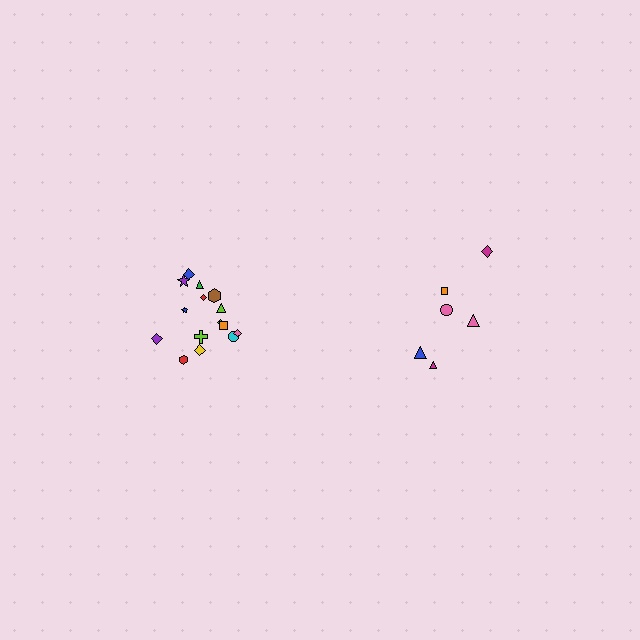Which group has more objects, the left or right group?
The left group.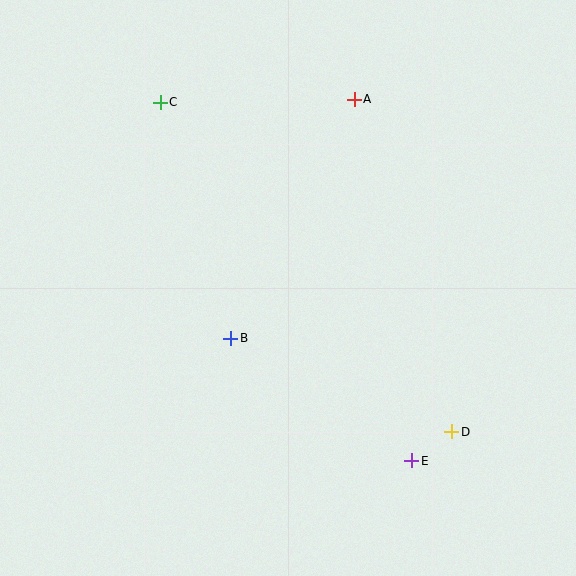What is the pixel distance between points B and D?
The distance between B and D is 240 pixels.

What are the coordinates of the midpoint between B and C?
The midpoint between B and C is at (195, 220).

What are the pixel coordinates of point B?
Point B is at (231, 338).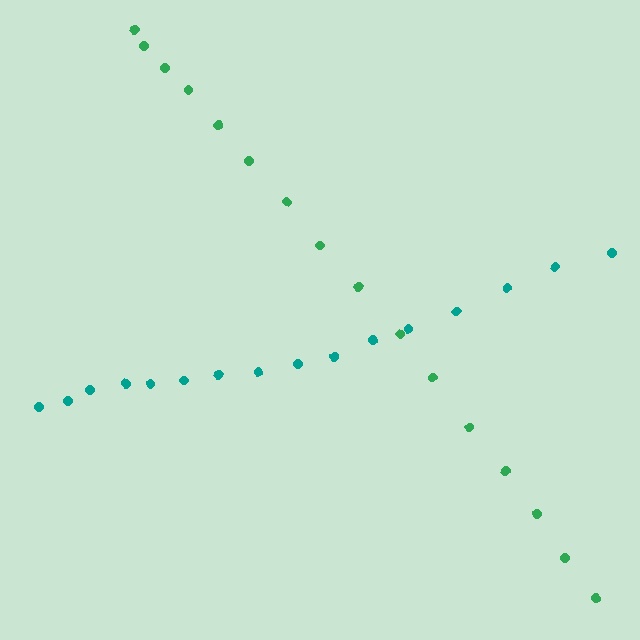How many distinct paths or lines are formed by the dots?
There are 2 distinct paths.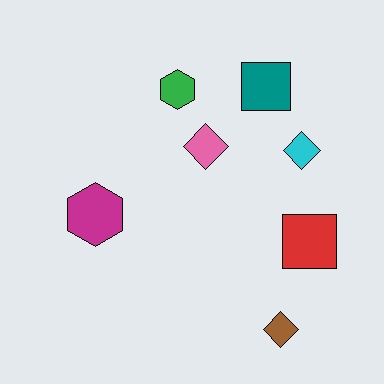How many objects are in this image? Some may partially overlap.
There are 7 objects.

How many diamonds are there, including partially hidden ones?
There are 3 diamonds.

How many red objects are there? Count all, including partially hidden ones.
There is 1 red object.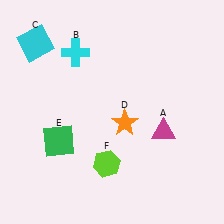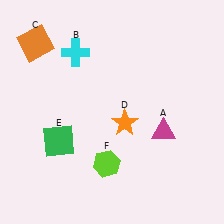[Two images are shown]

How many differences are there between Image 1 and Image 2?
There is 1 difference between the two images.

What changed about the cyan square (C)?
In Image 1, C is cyan. In Image 2, it changed to orange.